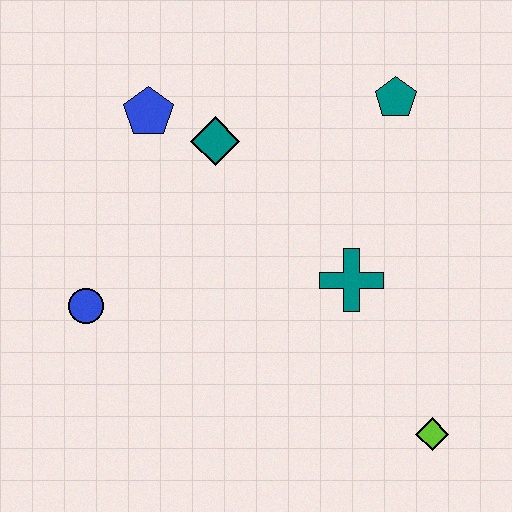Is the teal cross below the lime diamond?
No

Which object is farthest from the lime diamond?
The blue pentagon is farthest from the lime diamond.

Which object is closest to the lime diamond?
The teal cross is closest to the lime diamond.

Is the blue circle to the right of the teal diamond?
No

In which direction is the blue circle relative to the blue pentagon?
The blue circle is below the blue pentagon.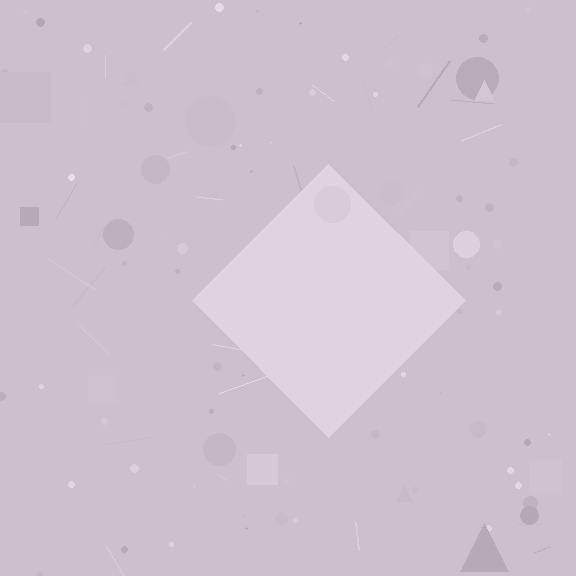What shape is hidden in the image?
A diamond is hidden in the image.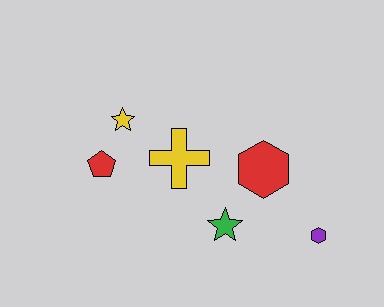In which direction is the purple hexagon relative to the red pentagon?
The purple hexagon is to the right of the red pentagon.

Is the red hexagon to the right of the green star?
Yes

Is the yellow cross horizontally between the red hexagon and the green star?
No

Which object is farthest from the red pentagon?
The purple hexagon is farthest from the red pentagon.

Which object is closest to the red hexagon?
The green star is closest to the red hexagon.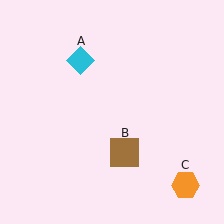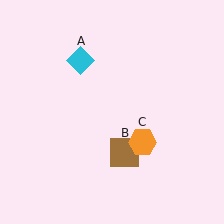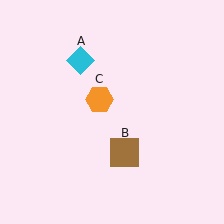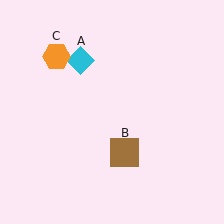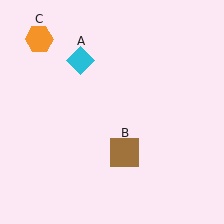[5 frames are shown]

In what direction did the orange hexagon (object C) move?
The orange hexagon (object C) moved up and to the left.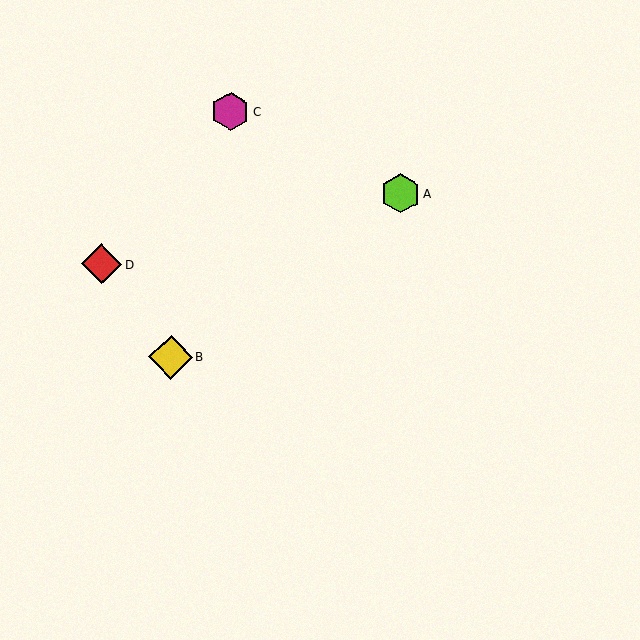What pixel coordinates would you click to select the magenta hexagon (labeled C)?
Click at (231, 111) to select the magenta hexagon C.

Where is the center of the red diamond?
The center of the red diamond is at (102, 264).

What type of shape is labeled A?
Shape A is a lime hexagon.